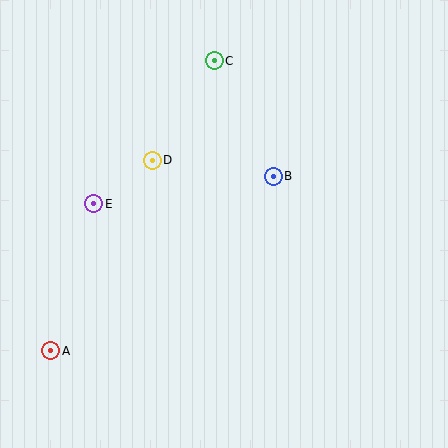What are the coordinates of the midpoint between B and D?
The midpoint between B and D is at (213, 168).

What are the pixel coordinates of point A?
Point A is at (51, 351).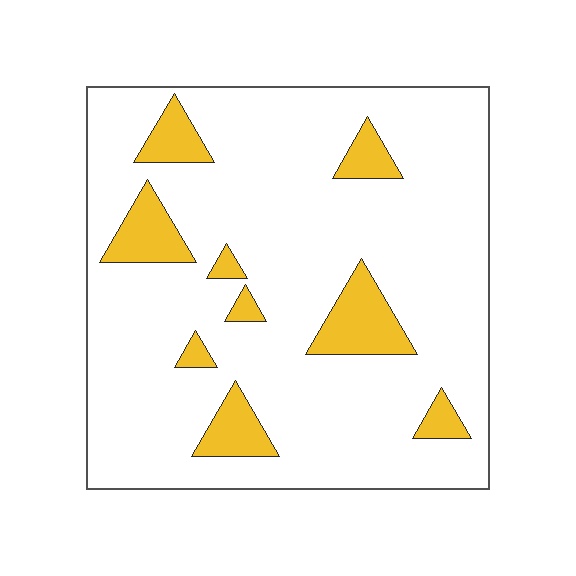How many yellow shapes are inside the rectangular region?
9.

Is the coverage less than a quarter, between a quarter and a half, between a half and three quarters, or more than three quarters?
Less than a quarter.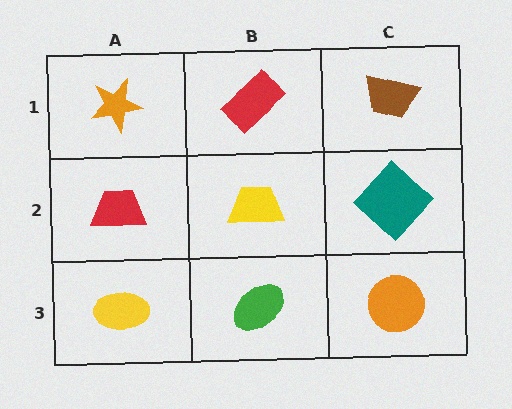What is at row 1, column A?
An orange star.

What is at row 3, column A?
A yellow ellipse.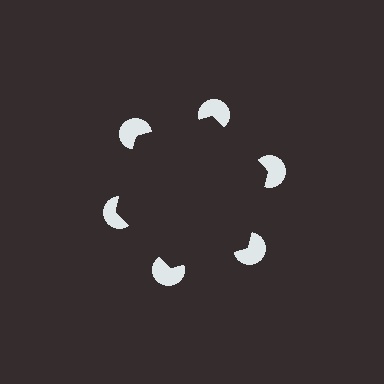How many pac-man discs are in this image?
There are 6 — one at each vertex of the illusory hexagon.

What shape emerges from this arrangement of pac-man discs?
An illusory hexagon — its edges are inferred from the aligned wedge cuts in the pac-man discs, not physically drawn.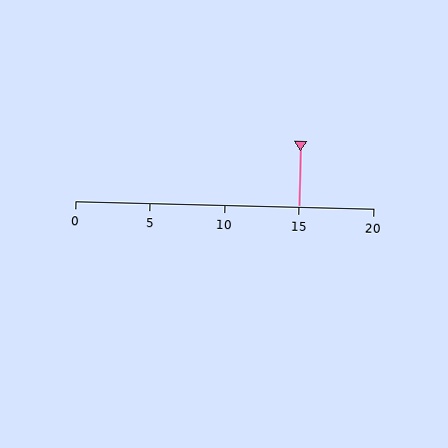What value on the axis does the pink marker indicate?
The marker indicates approximately 15.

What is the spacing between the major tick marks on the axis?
The major ticks are spaced 5 apart.